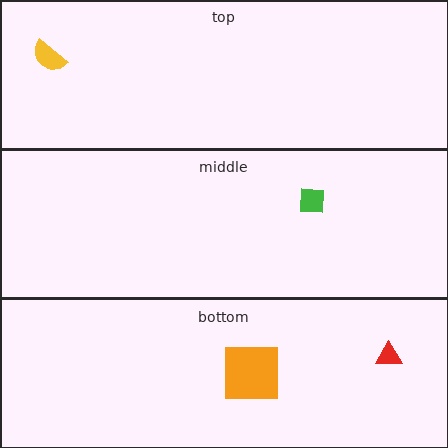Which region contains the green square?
The middle region.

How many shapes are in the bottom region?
2.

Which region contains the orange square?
The bottom region.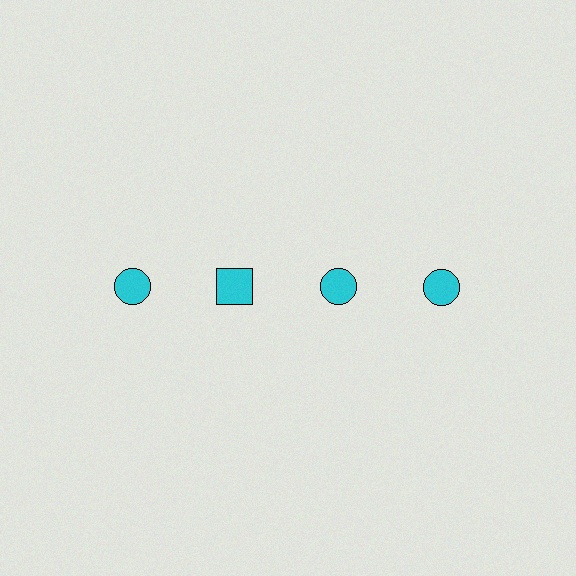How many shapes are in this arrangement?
There are 4 shapes arranged in a grid pattern.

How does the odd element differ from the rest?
It has a different shape: square instead of circle.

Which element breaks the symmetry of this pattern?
The cyan square in the top row, second from left column breaks the symmetry. All other shapes are cyan circles.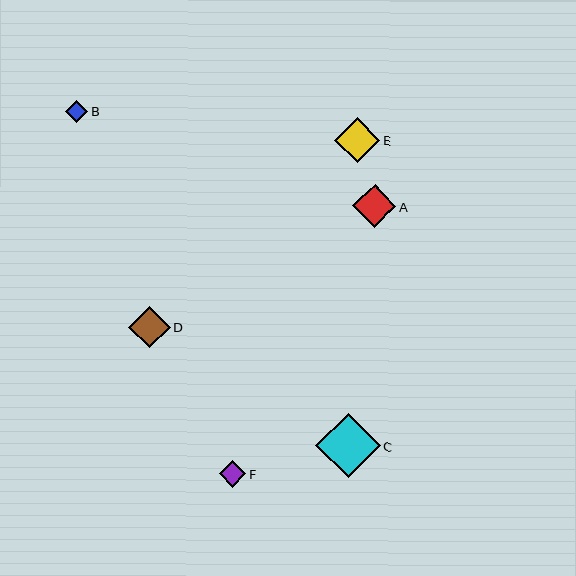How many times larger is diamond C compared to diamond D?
Diamond C is approximately 1.5 times the size of diamond D.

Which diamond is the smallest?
Diamond B is the smallest with a size of approximately 23 pixels.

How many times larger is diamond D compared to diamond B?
Diamond D is approximately 1.8 times the size of diamond B.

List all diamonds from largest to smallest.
From largest to smallest: C, E, A, D, F, B.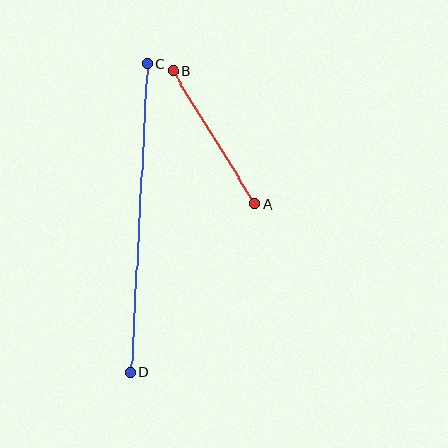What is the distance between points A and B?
The distance is approximately 157 pixels.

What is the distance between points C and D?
The distance is approximately 309 pixels.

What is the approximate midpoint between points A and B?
The midpoint is at approximately (214, 137) pixels.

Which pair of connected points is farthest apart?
Points C and D are farthest apart.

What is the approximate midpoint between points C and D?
The midpoint is at approximately (139, 218) pixels.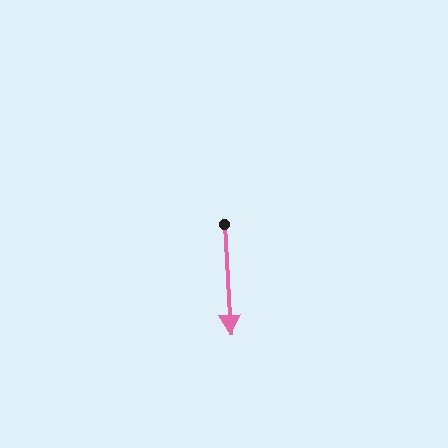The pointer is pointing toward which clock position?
Roughly 6 o'clock.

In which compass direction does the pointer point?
South.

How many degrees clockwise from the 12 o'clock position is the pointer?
Approximately 177 degrees.